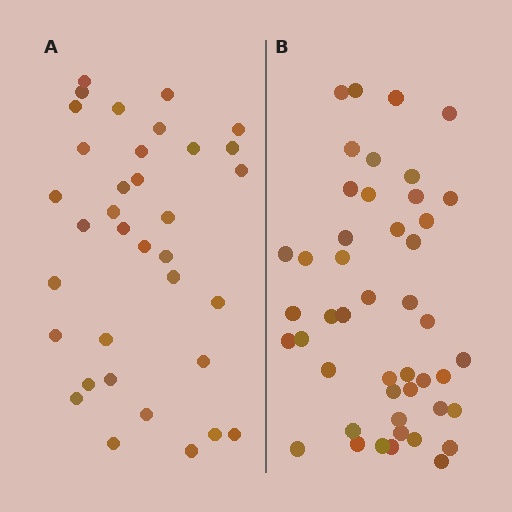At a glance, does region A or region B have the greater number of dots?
Region B (the right region) has more dots.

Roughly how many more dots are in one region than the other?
Region B has roughly 12 or so more dots than region A.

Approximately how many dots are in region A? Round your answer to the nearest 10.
About 40 dots. (The exact count is 35, which rounds to 40.)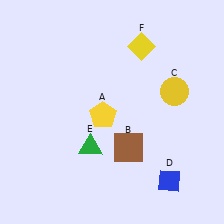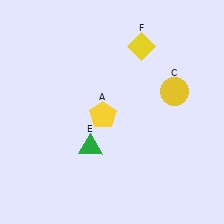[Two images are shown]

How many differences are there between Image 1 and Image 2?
There are 2 differences between the two images.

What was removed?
The brown square (B), the blue diamond (D) were removed in Image 2.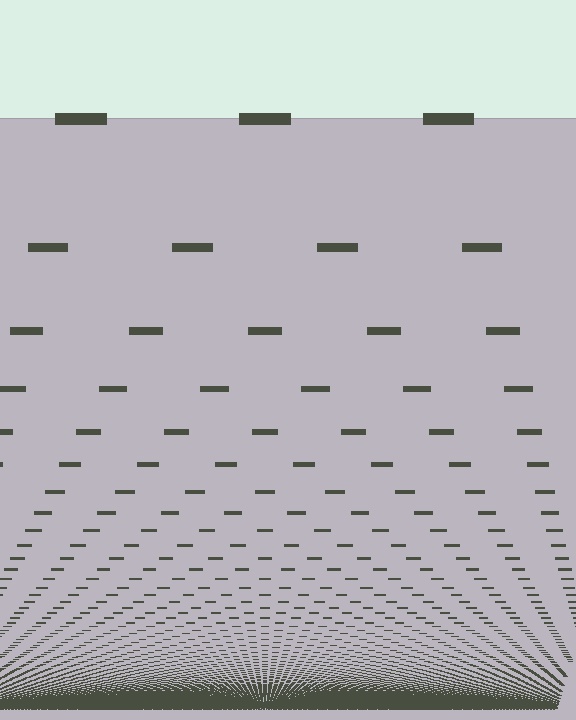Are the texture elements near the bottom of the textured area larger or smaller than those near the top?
Smaller. The gradient is inverted — elements near the bottom are smaller and denser.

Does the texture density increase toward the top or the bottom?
Density increases toward the bottom.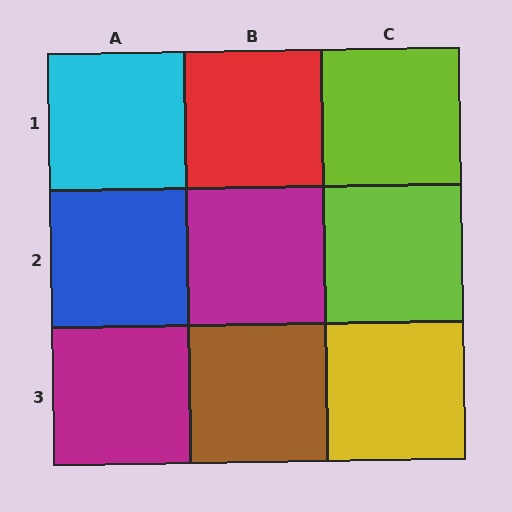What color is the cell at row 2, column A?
Blue.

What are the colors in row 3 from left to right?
Magenta, brown, yellow.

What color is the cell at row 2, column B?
Magenta.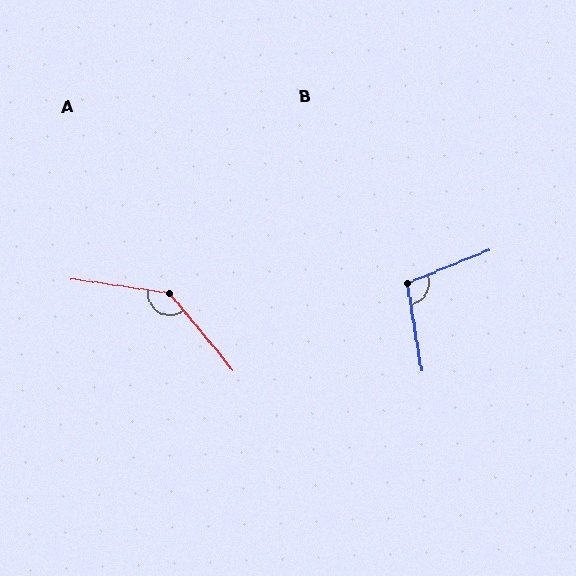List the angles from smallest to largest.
B (103°), A (138°).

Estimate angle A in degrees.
Approximately 138 degrees.